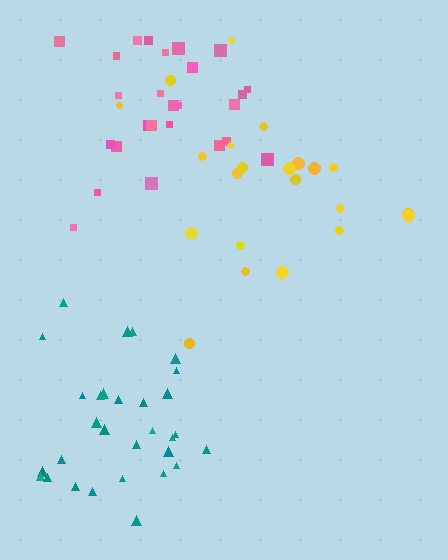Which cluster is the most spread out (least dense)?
Yellow.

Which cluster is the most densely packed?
Pink.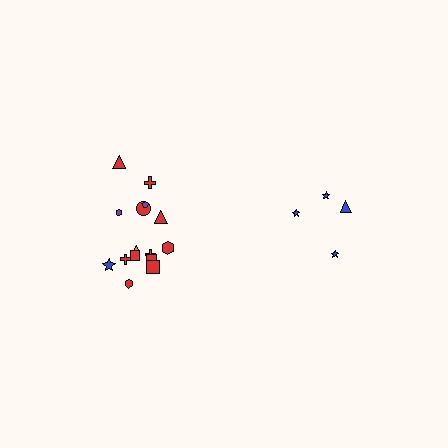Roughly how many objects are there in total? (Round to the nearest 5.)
Roughly 20 objects in total.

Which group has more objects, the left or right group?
The left group.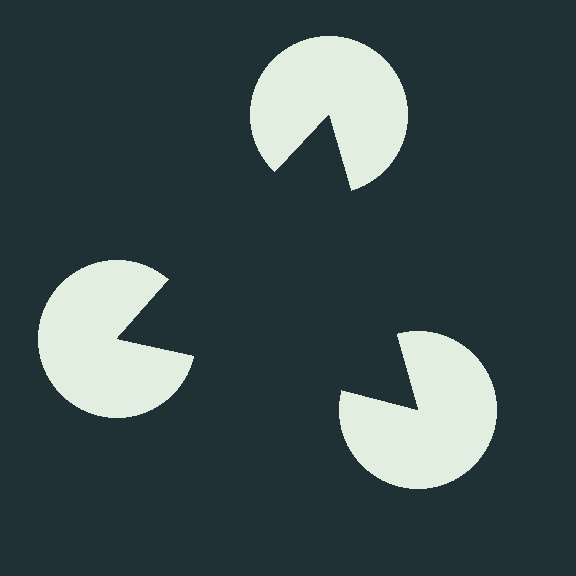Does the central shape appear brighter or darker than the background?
It typically appears slightly darker than the background, even though no actual brightness change is drawn.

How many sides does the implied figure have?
3 sides.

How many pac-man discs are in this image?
There are 3 — one at each vertex of the illusory triangle.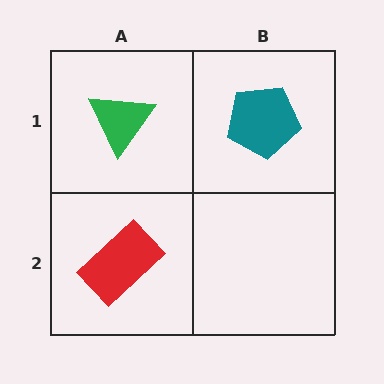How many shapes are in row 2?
1 shape.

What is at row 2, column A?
A red rectangle.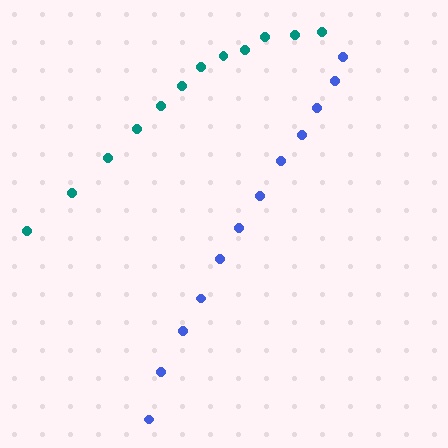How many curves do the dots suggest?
There are 2 distinct paths.